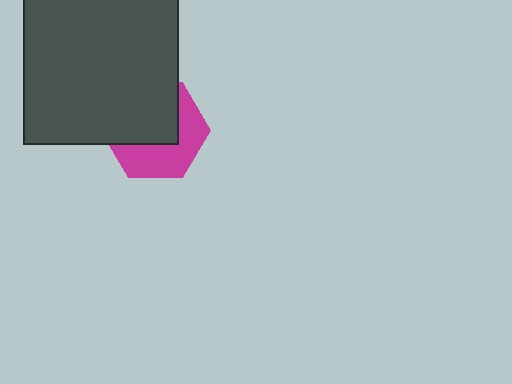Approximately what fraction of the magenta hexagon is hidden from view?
Roughly 54% of the magenta hexagon is hidden behind the dark gray rectangle.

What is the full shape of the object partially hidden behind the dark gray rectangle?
The partially hidden object is a magenta hexagon.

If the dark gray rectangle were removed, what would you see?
You would see the complete magenta hexagon.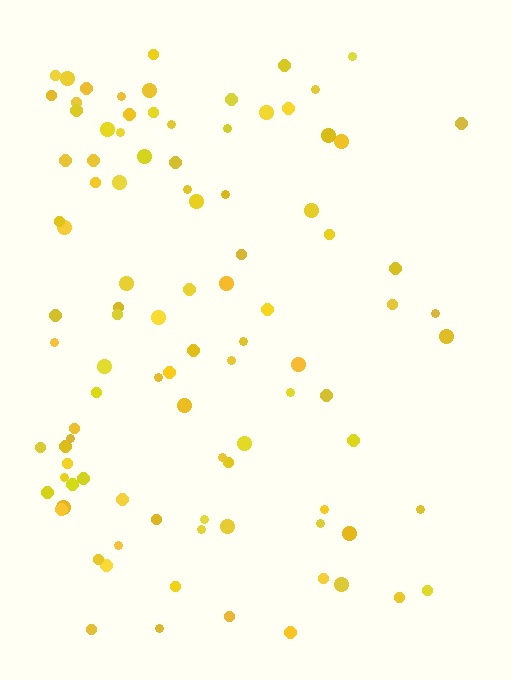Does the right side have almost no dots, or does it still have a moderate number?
Still a moderate number, just noticeably fewer than the left.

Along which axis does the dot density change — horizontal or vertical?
Horizontal.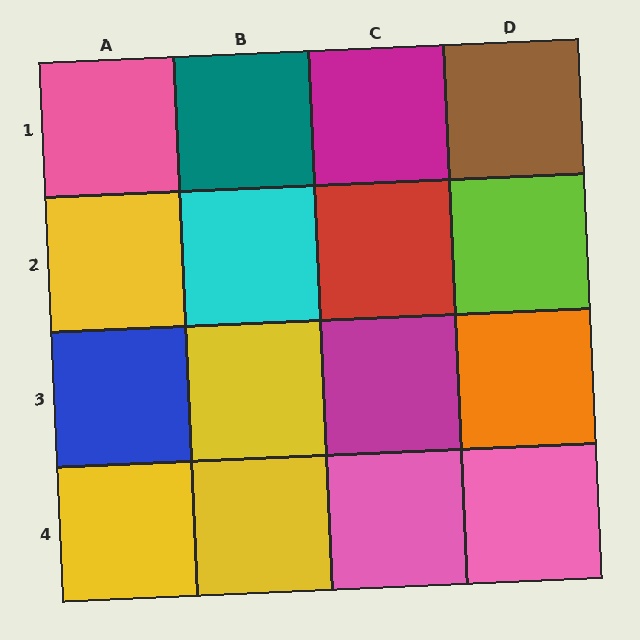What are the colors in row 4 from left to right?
Yellow, yellow, pink, pink.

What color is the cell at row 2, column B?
Cyan.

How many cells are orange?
1 cell is orange.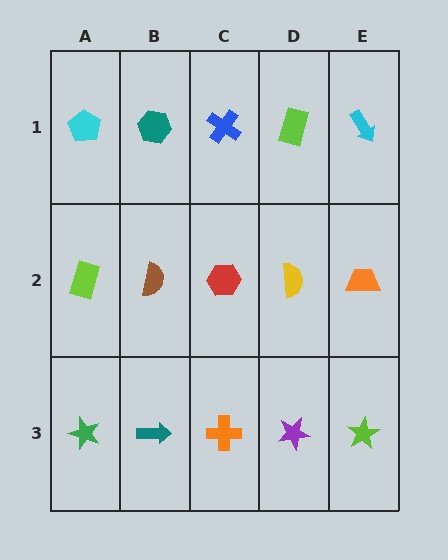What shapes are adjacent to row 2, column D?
A lime rectangle (row 1, column D), a purple star (row 3, column D), a red hexagon (row 2, column C), an orange trapezoid (row 2, column E).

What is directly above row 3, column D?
A yellow semicircle.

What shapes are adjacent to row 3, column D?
A yellow semicircle (row 2, column D), an orange cross (row 3, column C), a lime star (row 3, column E).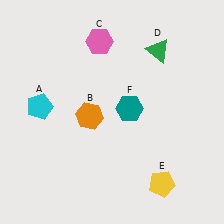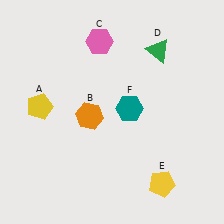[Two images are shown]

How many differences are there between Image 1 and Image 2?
There is 1 difference between the two images.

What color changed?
The pentagon (A) changed from cyan in Image 1 to yellow in Image 2.